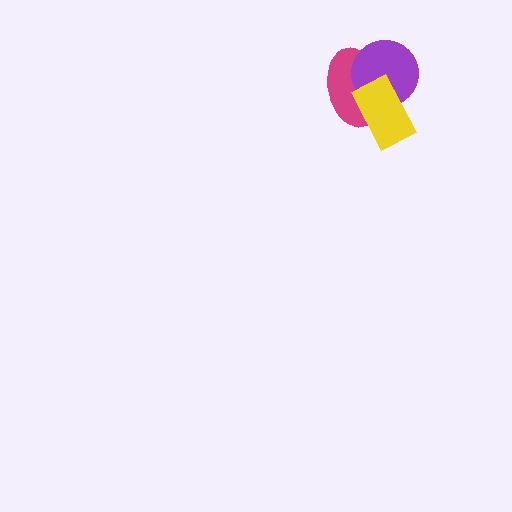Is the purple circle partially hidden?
Yes, it is partially covered by another shape.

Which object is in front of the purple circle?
The yellow rectangle is in front of the purple circle.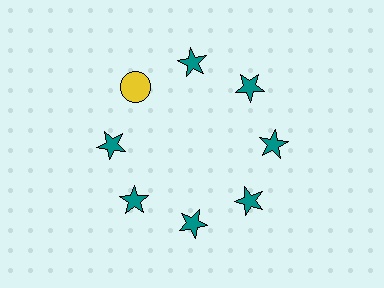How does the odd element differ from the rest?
It differs in both color (yellow instead of teal) and shape (circle instead of star).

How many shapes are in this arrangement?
There are 8 shapes arranged in a ring pattern.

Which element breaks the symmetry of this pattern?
The yellow circle at roughly the 10 o'clock position breaks the symmetry. All other shapes are teal stars.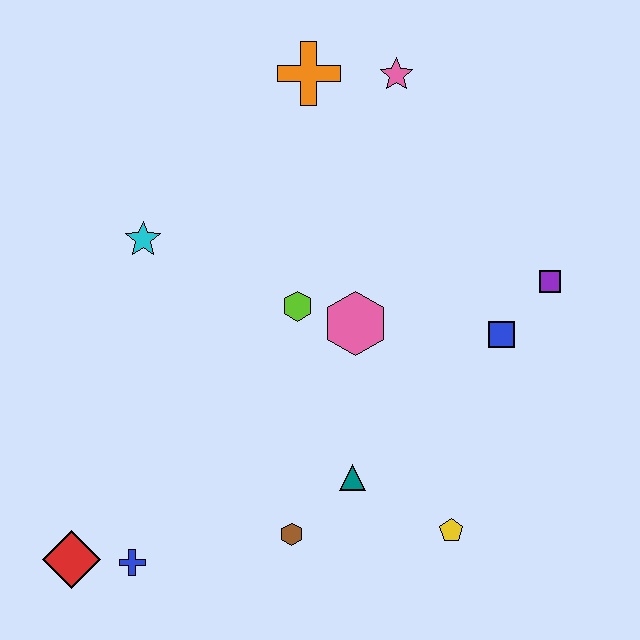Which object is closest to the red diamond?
The blue cross is closest to the red diamond.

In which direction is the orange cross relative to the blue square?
The orange cross is above the blue square.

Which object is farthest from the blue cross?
The pink star is farthest from the blue cross.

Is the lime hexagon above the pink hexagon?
Yes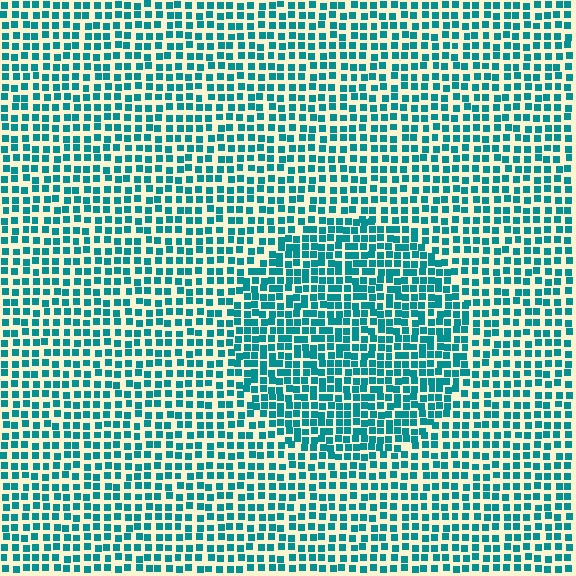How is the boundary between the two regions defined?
The boundary is defined by a change in element density (approximately 1.5x ratio). All elements are the same color, size, and shape.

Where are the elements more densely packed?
The elements are more densely packed inside the circle boundary.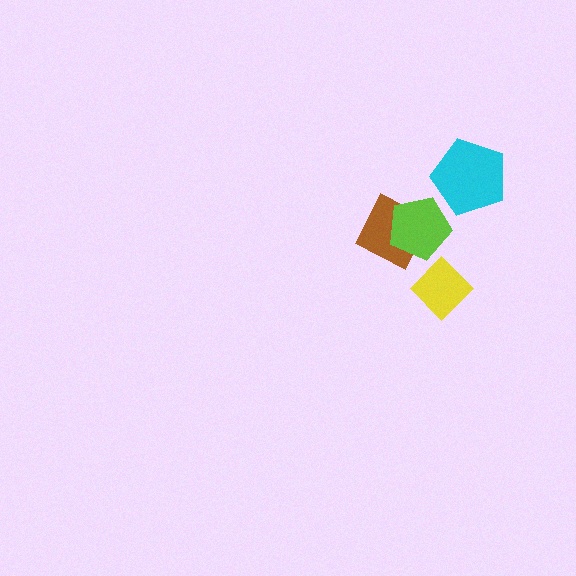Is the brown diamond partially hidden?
Yes, it is partially covered by another shape.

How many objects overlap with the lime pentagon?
1 object overlaps with the lime pentagon.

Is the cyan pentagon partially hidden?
No, no other shape covers it.